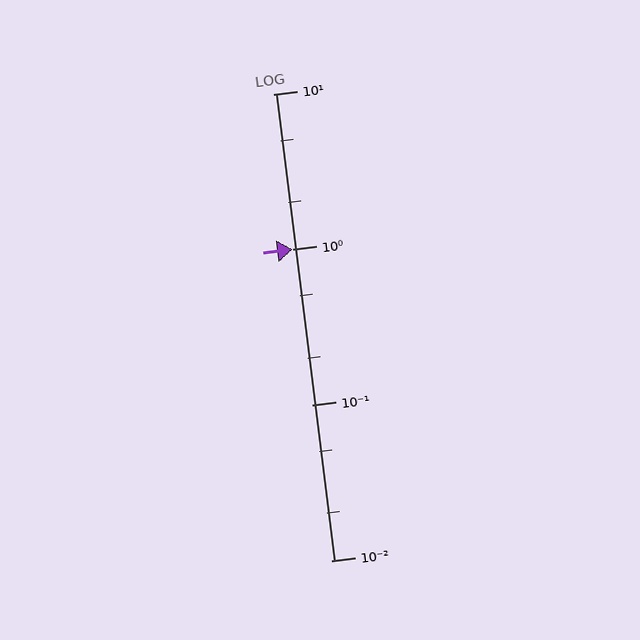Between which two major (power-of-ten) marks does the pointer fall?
The pointer is between 1 and 10.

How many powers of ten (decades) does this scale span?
The scale spans 3 decades, from 0.01 to 10.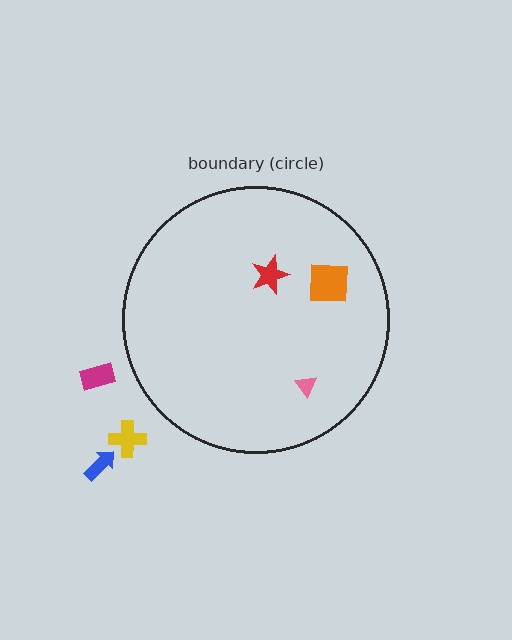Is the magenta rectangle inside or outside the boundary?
Outside.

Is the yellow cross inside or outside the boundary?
Outside.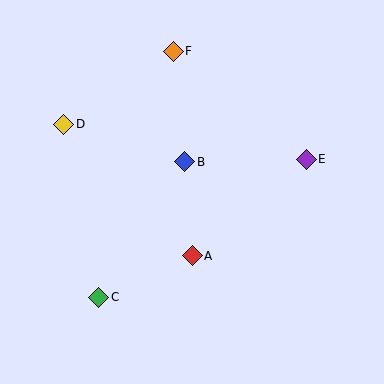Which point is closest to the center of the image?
Point B at (185, 162) is closest to the center.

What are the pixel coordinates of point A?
Point A is at (192, 256).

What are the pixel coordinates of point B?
Point B is at (185, 162).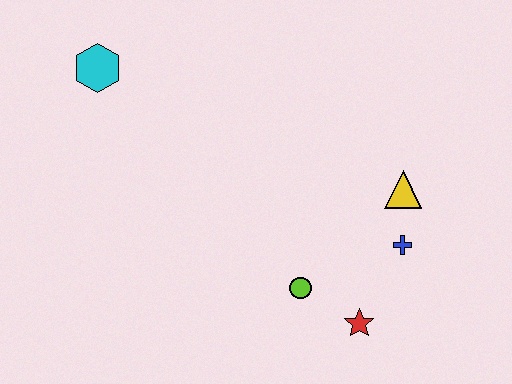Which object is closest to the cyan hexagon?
The lime circle is closest to the cyan hexagon.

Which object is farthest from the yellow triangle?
The cyan hexagon is farthest from the yellow triangle.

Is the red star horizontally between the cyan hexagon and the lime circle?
No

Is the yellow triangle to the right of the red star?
Yes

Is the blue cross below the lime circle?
No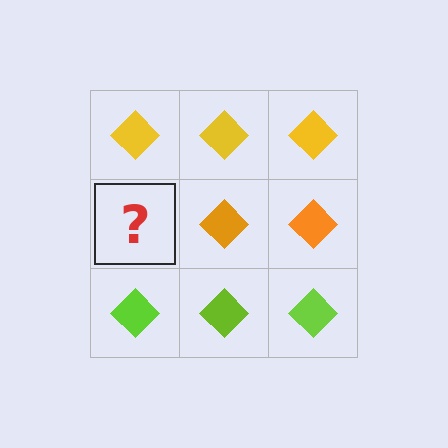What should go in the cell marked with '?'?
The missing cell should contain an orange diamond.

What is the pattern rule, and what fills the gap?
The rule is that each row has a consistent color. The gap should be filled with an orange diamond.